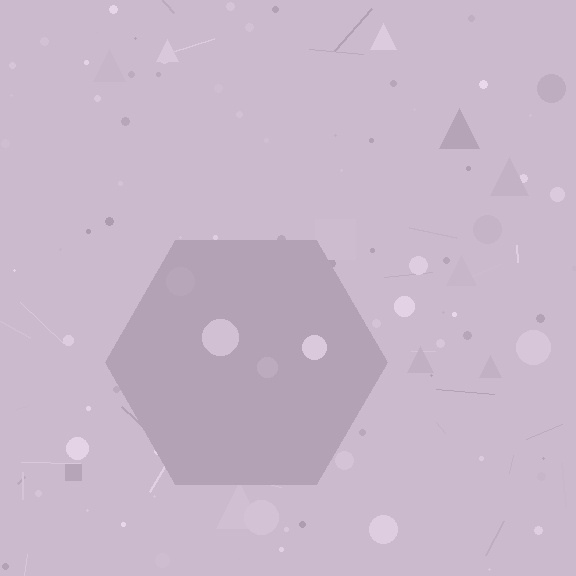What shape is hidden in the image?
A hexagon is hidden in the image.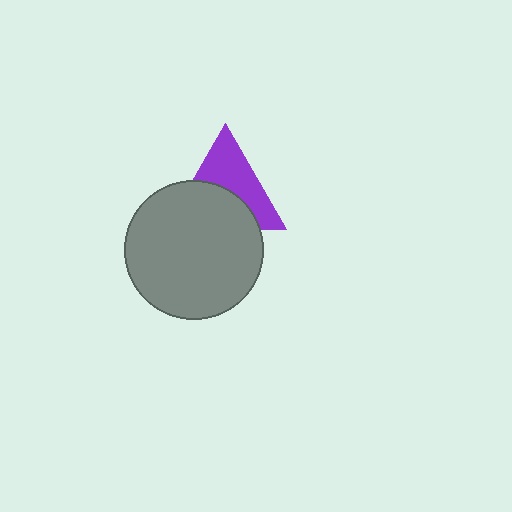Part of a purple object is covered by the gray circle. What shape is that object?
It is a triangle.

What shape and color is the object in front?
The object in front is a gray circle.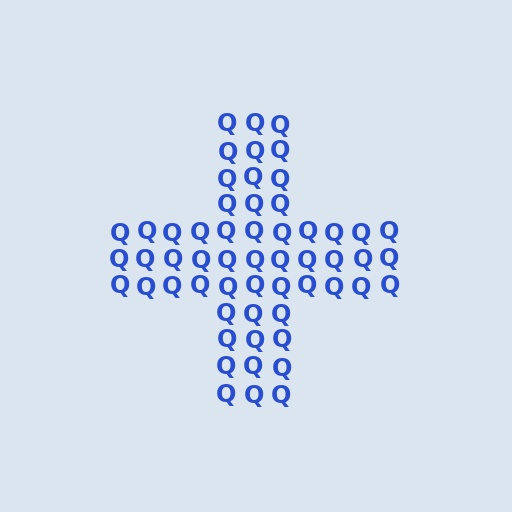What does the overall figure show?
The overall figure shows a cross.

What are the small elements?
The small elements are letter Q's.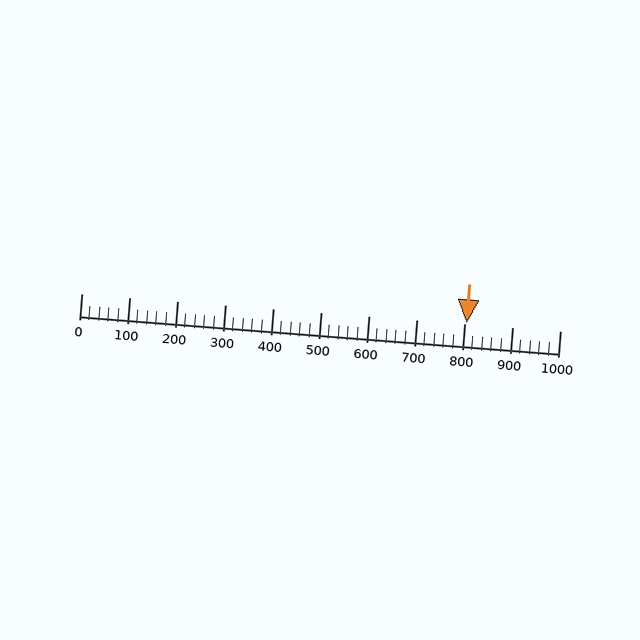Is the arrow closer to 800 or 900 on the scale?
The arrow is closer to 800.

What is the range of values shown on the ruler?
The ruler shows values from 0 to 1000.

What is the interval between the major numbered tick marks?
The major tick marks are spaced 100 units apart.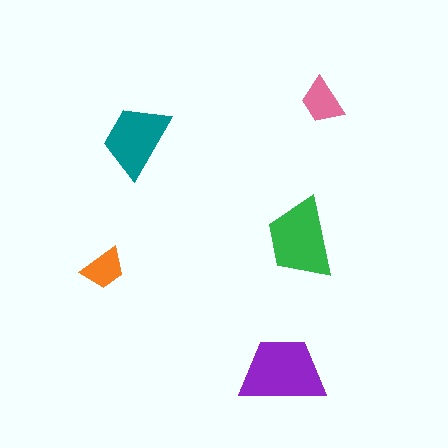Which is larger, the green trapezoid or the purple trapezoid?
The purple one.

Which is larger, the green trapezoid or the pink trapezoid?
The green one.